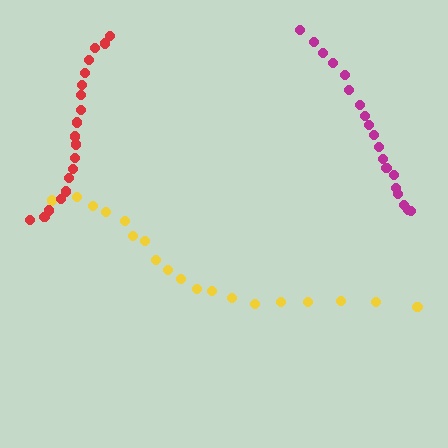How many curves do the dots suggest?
There are 3 distinct paths.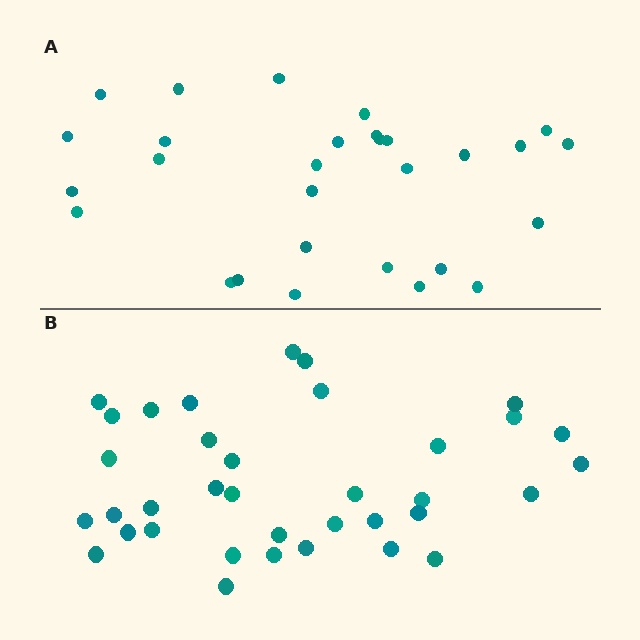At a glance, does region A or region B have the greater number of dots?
Region B (the bottom region) has more dots.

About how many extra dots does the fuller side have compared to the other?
Region B has roughly 8 or so more dots than region A.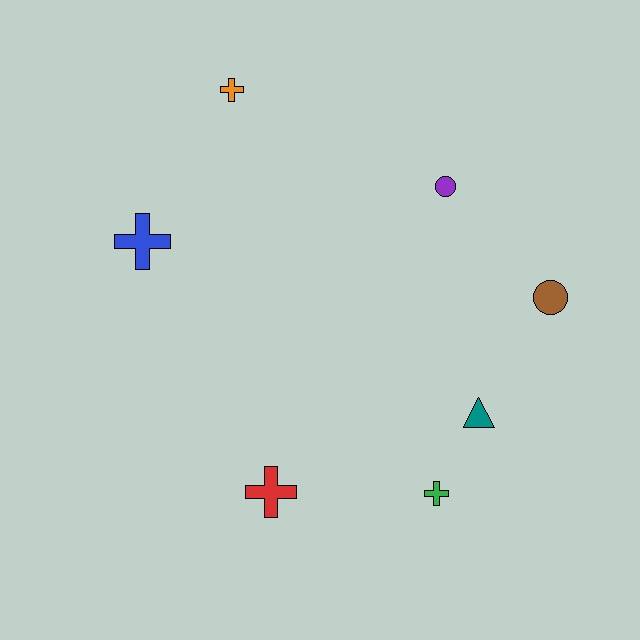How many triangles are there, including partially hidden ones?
There is 1 triangle.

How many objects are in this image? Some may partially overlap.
There are 7 objects.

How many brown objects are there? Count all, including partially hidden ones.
There is 1 brown object.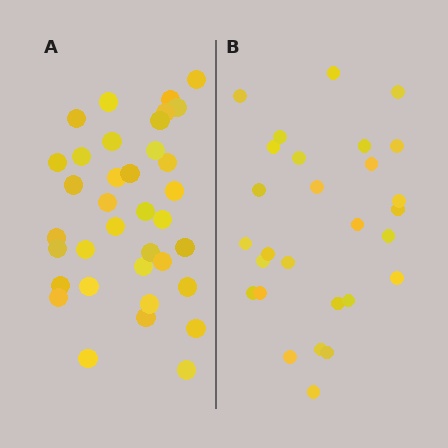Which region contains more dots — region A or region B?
Region A (the left region) has more dots.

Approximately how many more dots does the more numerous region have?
Region A has roughly 8 or so more dots than region B.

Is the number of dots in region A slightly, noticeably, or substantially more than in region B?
Region A has noticeably more, but not dramatically so. The ratio is roughly 1.3 to 1.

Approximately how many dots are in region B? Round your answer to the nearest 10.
About 30 dots. (The exact count is 28, which rounds to 30.)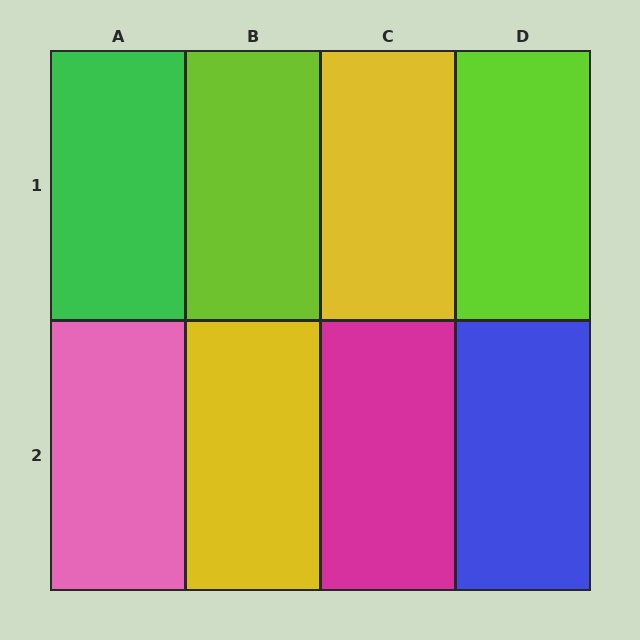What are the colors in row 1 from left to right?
Green, lime, yellow, lime.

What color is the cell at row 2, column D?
Blue.